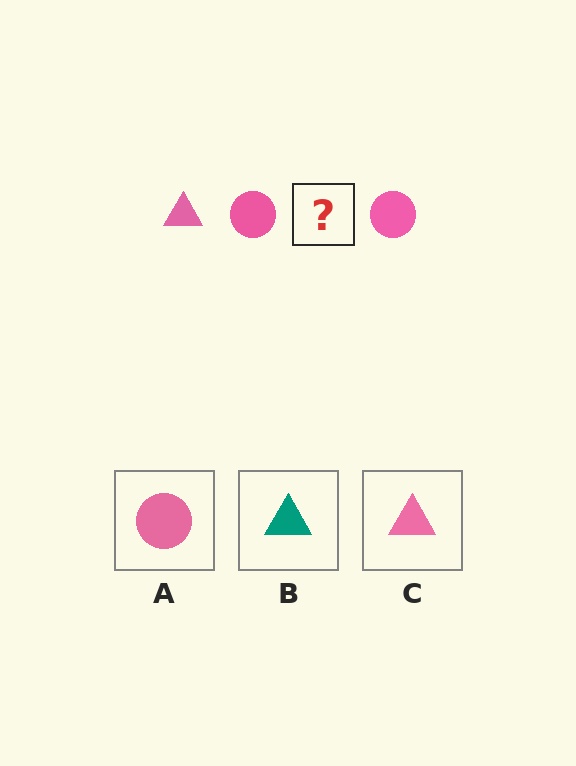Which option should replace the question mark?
Option C.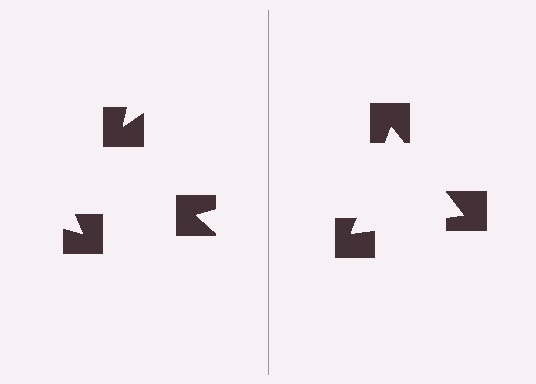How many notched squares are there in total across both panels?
6 — 3 on each side.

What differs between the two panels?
The notched squares are positioned identically on both sides; only the wedge orientations differ. On the right they align to a triangle; on the left they are misaligned.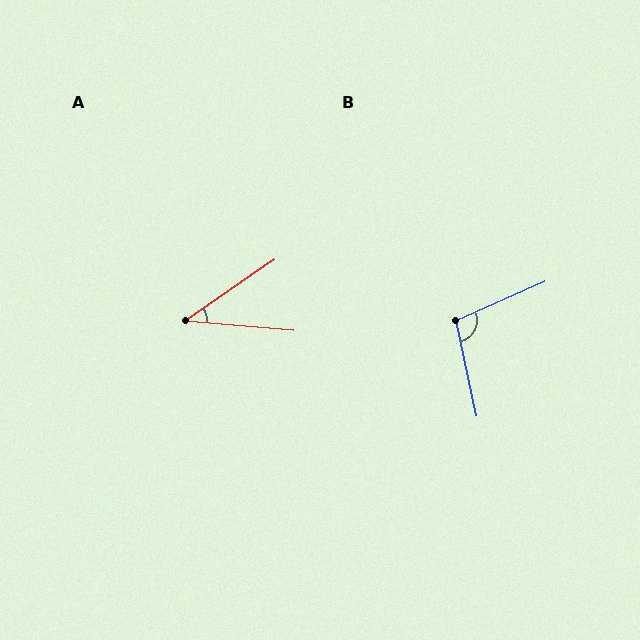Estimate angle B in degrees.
Approximately 102 degrees.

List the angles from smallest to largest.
A (39°), B (102°).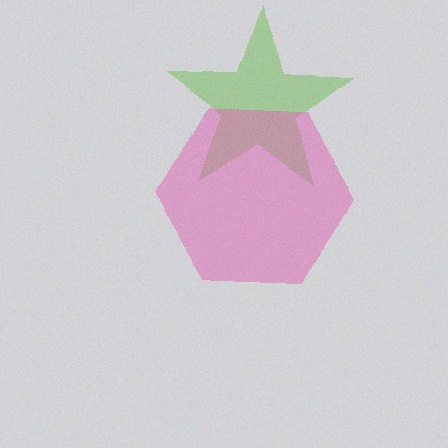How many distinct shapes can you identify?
There are 2 distinct shapes: a lime star, a pink hexagon.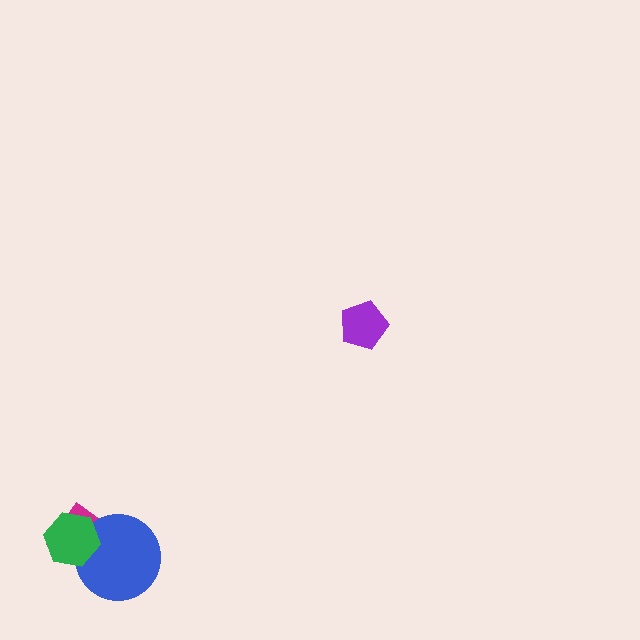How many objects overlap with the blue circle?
2 objects overlap with the blue circle.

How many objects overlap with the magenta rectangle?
2 objects overlap with the magenta rectangle.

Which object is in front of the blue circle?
The green hexagon is in front of the blue circle.